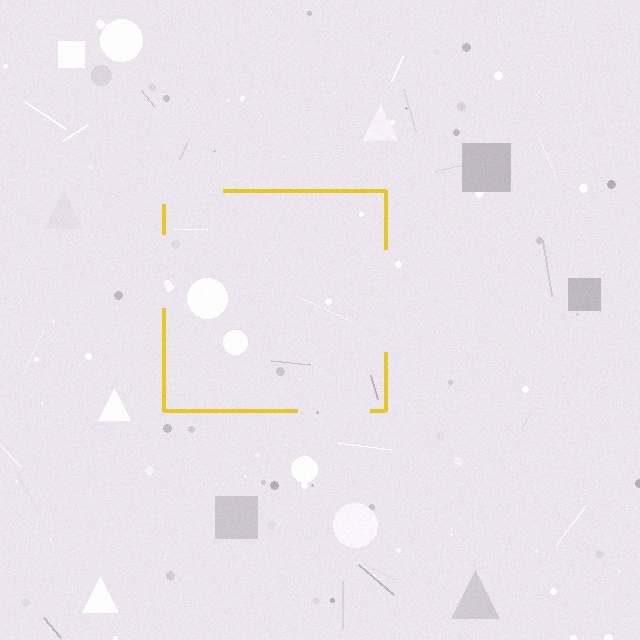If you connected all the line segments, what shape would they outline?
They would outline a square.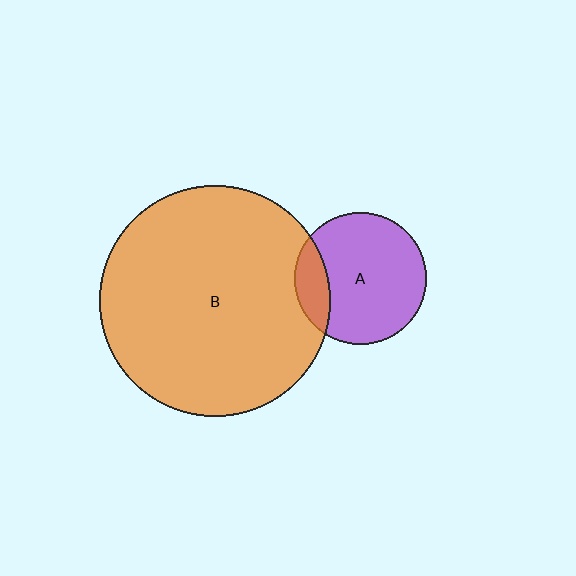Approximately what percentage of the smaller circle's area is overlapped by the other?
Approximately 20%.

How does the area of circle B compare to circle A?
Approximately 3.0 times.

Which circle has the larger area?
Circle B (orange).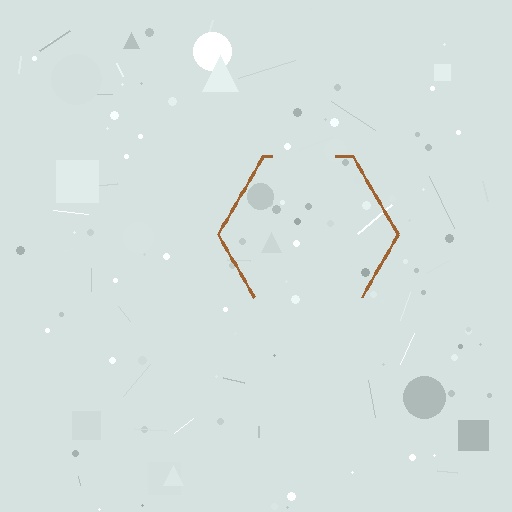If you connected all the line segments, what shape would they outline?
They would outline a hexagon.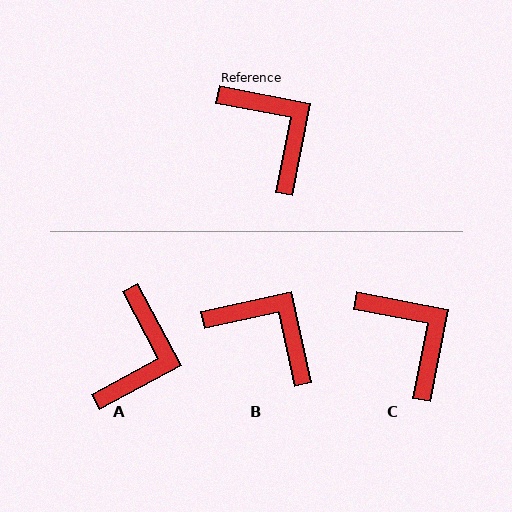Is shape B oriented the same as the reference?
No, it is off by about 24 degrees.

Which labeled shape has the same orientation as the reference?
C.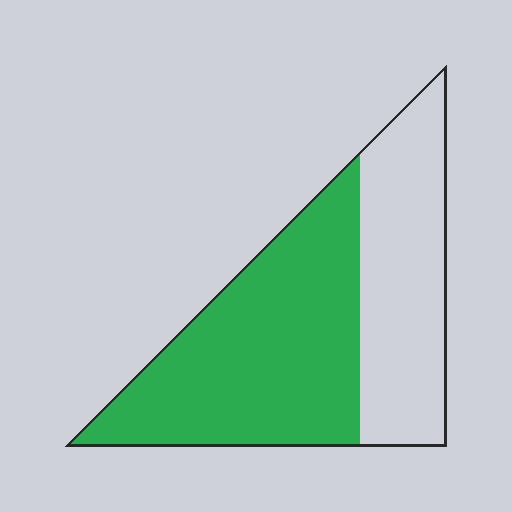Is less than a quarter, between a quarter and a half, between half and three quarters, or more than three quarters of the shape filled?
Between half and three quarters.